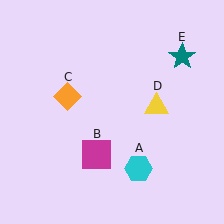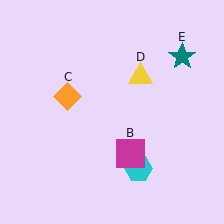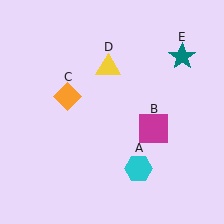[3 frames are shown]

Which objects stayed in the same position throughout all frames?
Cyan hexagon (object A) and orange diamond (object C) and teal star (object E) remained stationary.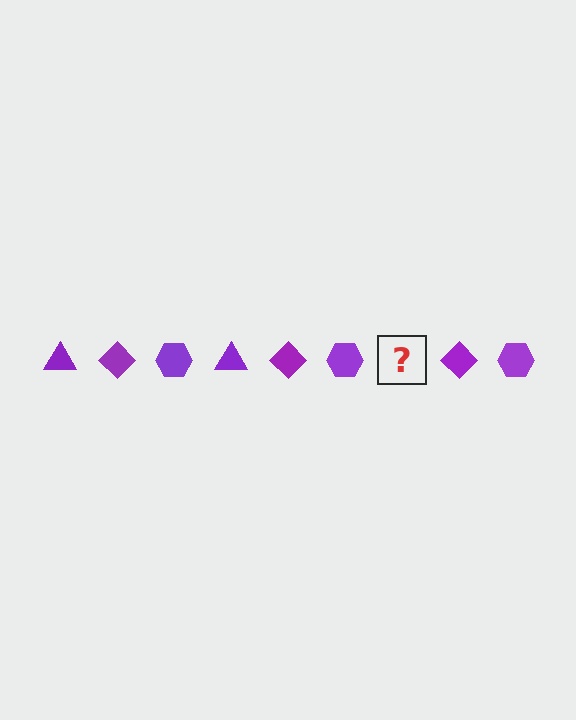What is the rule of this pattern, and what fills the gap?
The rule is that the pattern cycles through triangle, diamond, hexagon shapes in purple. The gap should be filled with a purple triangle.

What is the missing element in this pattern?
The missing element is a purple triangle.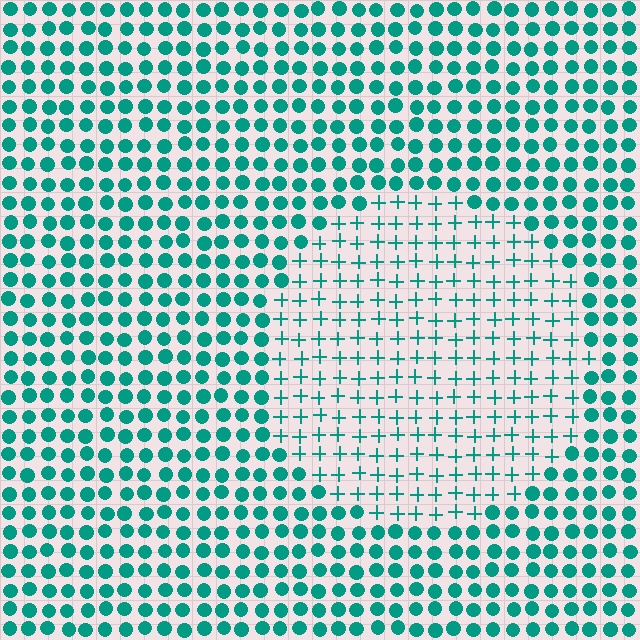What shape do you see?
I see a circle.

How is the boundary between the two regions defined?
The boundary is defined by a change in element shape: plus signs inside vs. circles outside. All elements share the same color and spacing.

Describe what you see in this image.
The image is filled with small teal elements arranged in a uniform grid. A circle-shaped region contains plus signs, while the surrounding area contains circles. The boundary is defined purely by the change in element shape.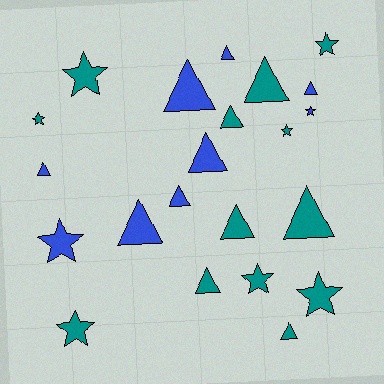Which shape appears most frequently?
Triangle, with 13 objects.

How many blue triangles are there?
There are 7 blue triangles.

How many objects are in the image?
There are 22 objects.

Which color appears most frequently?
Teal, with 13 objects.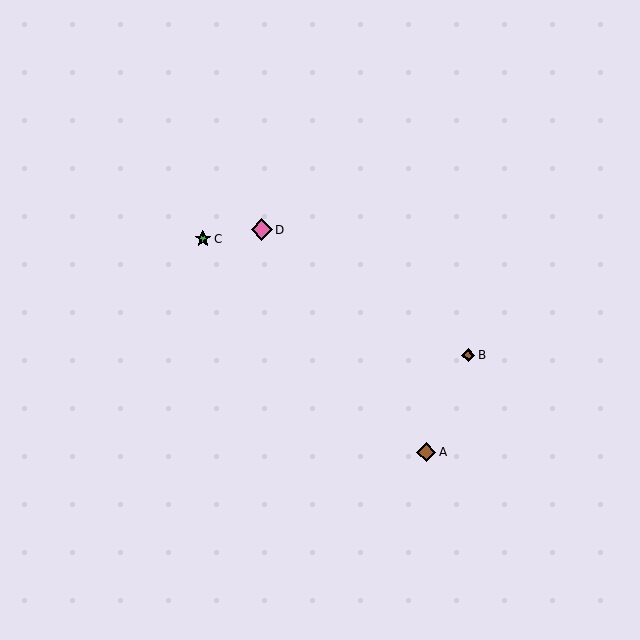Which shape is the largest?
The pink diamond (labeled D) is the largest.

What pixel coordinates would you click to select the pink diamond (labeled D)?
Click at (262, 230) to select the pink diamond D.